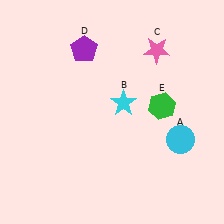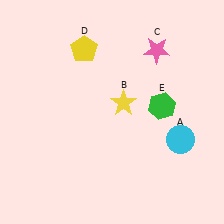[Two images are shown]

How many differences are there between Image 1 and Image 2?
There are 2 differences between the two images.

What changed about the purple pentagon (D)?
In Image 1, D is purple. In Image 2, it changed to yellow.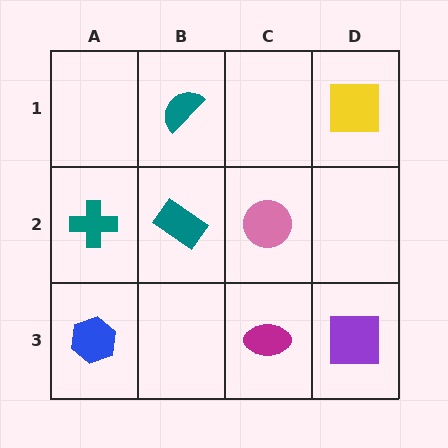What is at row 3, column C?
A magenta ellipse.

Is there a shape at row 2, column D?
No, that cell is empty.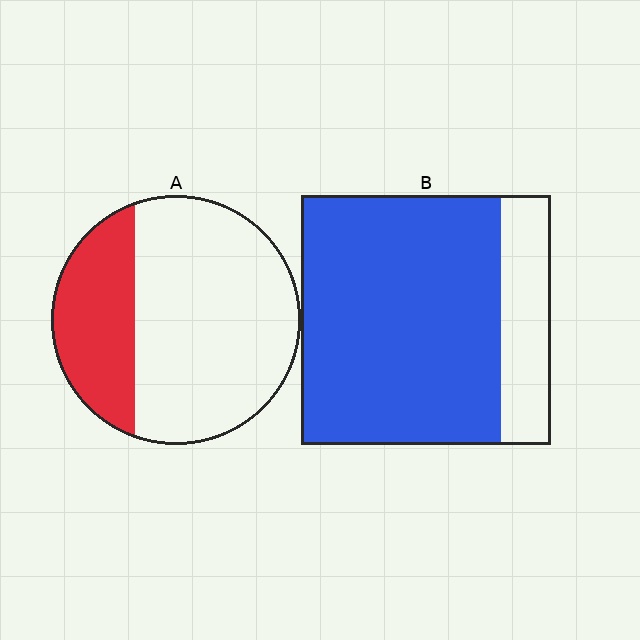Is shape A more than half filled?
No.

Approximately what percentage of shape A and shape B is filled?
A is approximately 30% and B is approximately 80%.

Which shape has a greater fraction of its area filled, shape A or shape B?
Shape B.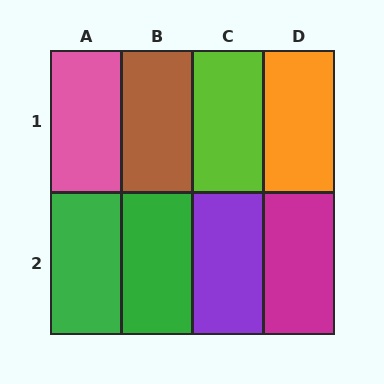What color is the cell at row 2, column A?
Green.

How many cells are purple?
1 cell is purple.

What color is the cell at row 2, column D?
Magenta.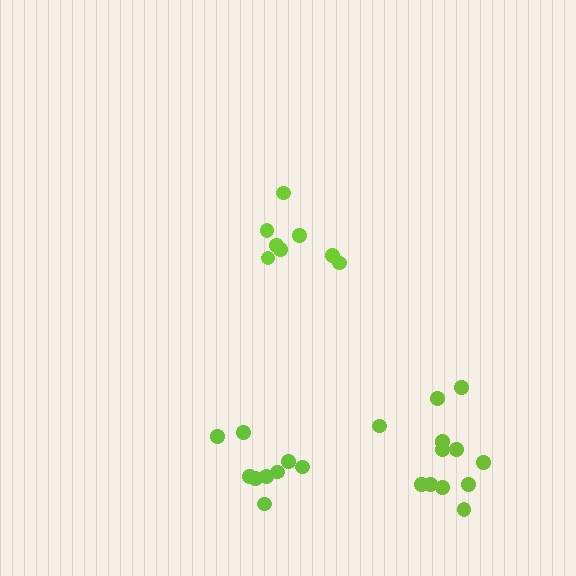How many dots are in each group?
Group 1: 8 dots, Group 2: 13 dots, Group 3: 9 dots (30 total).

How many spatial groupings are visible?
There are 3 spatial groupings.